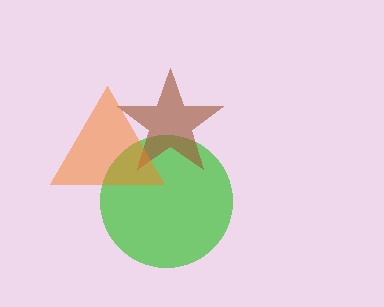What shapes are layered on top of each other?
The layered shapes are: a green circle, a brown star, an orange triangle.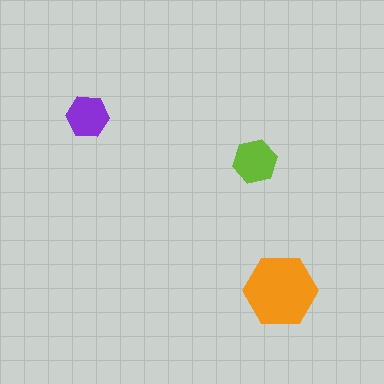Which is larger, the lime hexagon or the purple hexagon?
The lime one.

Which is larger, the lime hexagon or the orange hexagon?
The orange one.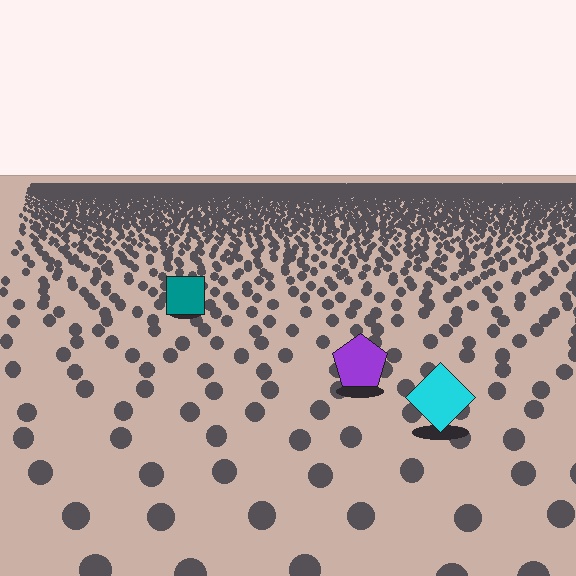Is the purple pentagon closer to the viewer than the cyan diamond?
No. The cyan diamond is closer — you can tell from the texture gradient: the ground texture is coarser near it.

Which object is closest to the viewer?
The cyan diamond is closest. The texture marks near it are larger and more spread out.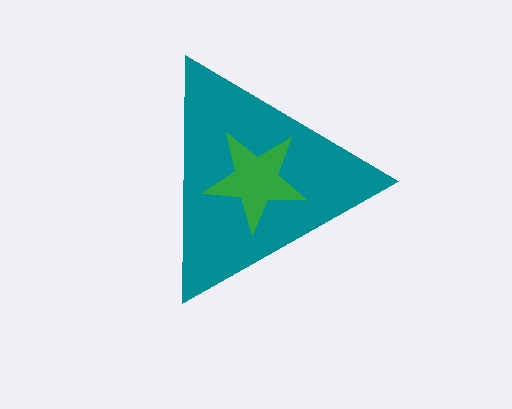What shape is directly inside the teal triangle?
The green star.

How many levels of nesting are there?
2.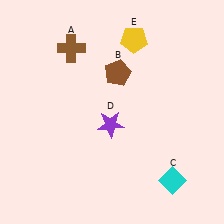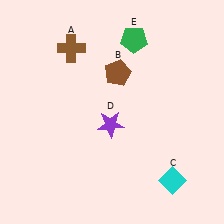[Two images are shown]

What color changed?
The pentagon (E) changed from yellow in Image 1 to green in Image 2.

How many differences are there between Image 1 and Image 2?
There is 1 difference between the two images.